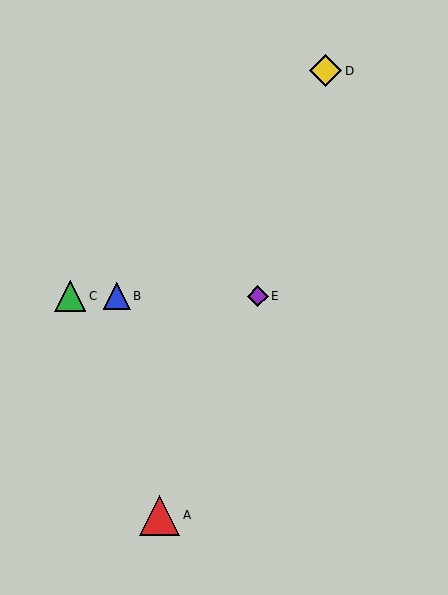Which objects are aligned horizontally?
Objects B, C, E are aligned horizontally.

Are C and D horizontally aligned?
No, C is at y≈296 and D is at y≈71.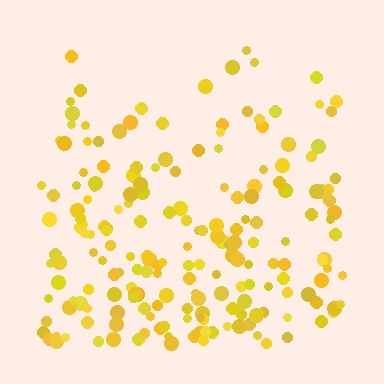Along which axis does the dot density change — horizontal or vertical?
Vertical.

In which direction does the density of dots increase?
From top to bottom, with the bottom side densest.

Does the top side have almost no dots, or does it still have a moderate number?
Still a moderate number, just noticeably fewer than the bottom.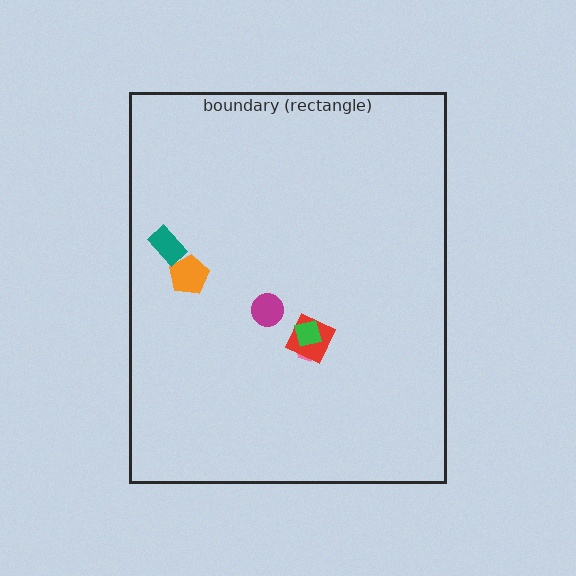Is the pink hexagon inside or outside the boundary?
Inside.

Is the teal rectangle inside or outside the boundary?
Inside.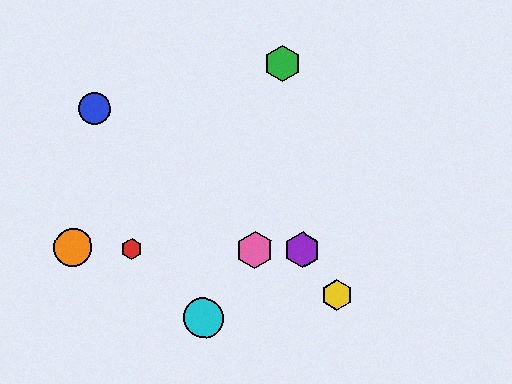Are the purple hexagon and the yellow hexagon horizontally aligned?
No, the purple hexagon is at y≈250 and the yellow hexagon is at y≈295.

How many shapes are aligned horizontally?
4 shapes (the red hexagon, the purple hexagon, the orange circle, the pink hexagon) are aligned horizontally.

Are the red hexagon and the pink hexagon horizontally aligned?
Yes, both are at y≈249.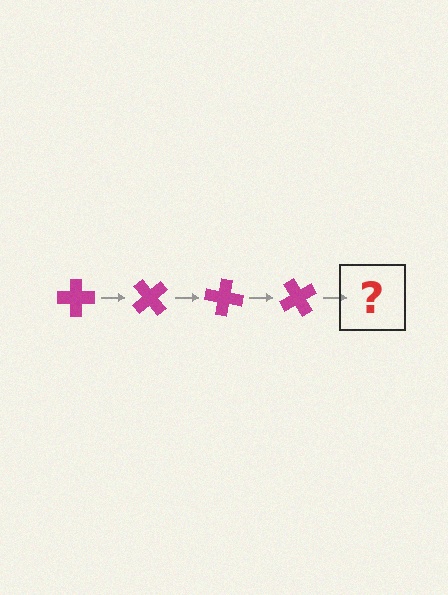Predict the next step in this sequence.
The next step is a magenta cross rotated 200 degrees.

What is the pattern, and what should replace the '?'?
The pattern is that the cross rotates 50 degrees each step. The '?' should be a magenta cross rotated 200 degrees.